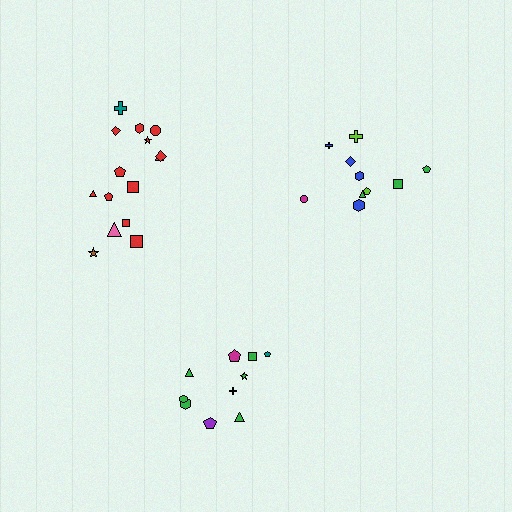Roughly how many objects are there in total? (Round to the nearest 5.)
Roughly 35 objects in total.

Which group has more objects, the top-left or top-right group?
The top-left group.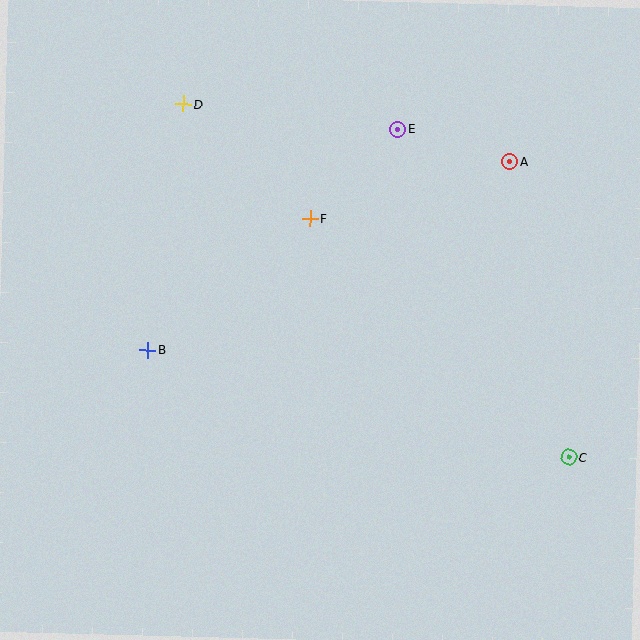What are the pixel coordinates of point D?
Point D is at (183, 104).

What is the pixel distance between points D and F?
The distance between D and F is 171 pixels.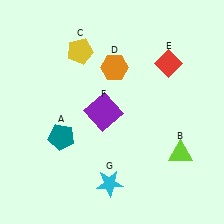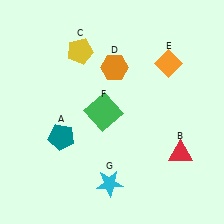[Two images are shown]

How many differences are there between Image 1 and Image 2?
There are 3 differences between the two images.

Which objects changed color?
B changed from lime to red. E changed from red to orange. F changed from purple to green.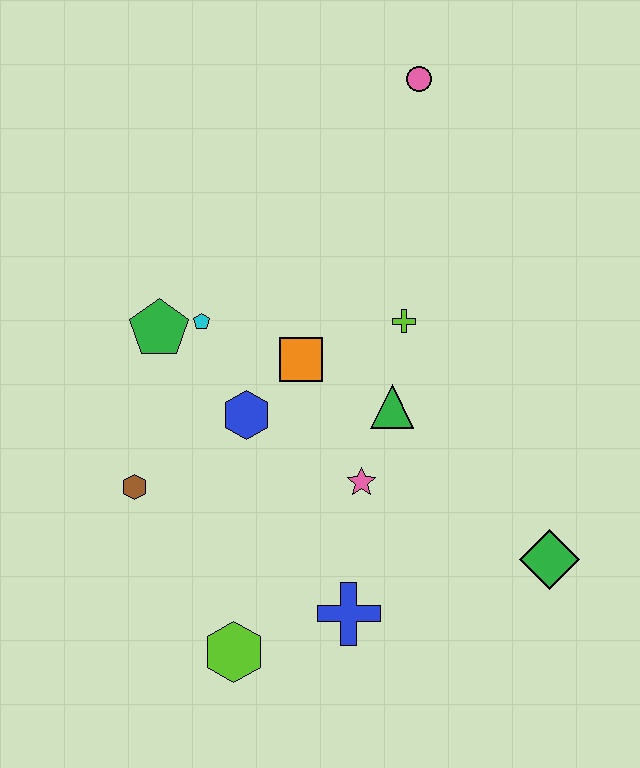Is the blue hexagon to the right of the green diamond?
No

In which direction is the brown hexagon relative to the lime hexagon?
The brown hexagon is above the lime hexagon.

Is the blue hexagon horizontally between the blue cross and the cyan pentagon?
Yes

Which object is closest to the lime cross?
The green triangle is closest to the lime cross.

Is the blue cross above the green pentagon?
No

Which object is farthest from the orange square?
The green diamond is farthest from the orange square.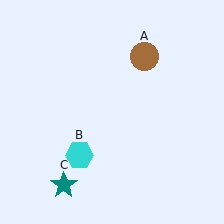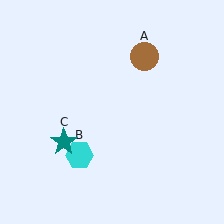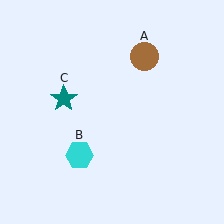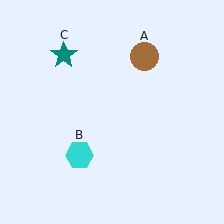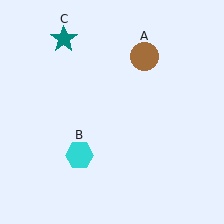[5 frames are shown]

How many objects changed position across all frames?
1 object changed position: teal star (object C).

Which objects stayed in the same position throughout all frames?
Brown circle (object A) and cyan hexagon (object B) remained stationary.